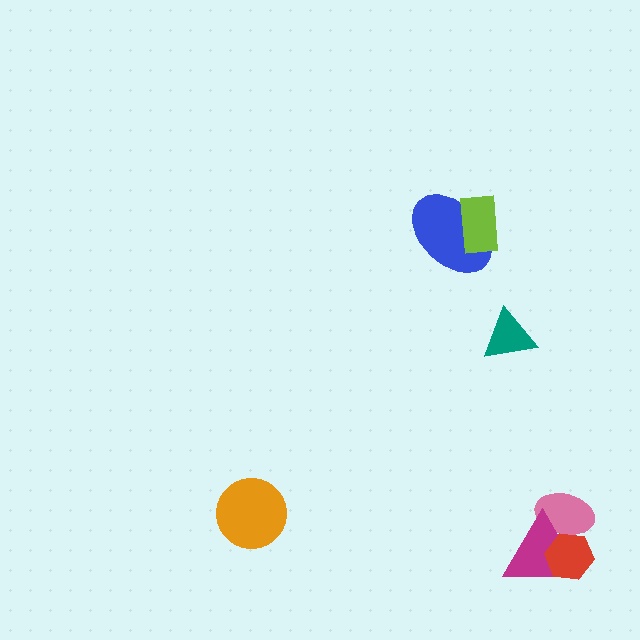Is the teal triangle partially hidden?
No, no other shape covers it.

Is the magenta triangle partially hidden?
Yes, it is partially covered by another shape.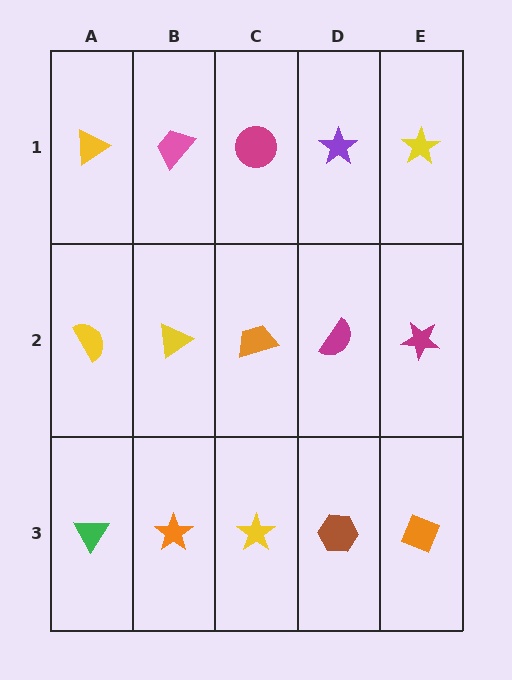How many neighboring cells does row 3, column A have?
2.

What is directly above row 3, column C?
An orange trapezoid.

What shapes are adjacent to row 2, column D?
A purple star (row 1, column D), a brown hexagon (row 3, column D), an orange trapezoid (row 2, column C), a magenta star (row 2, column E).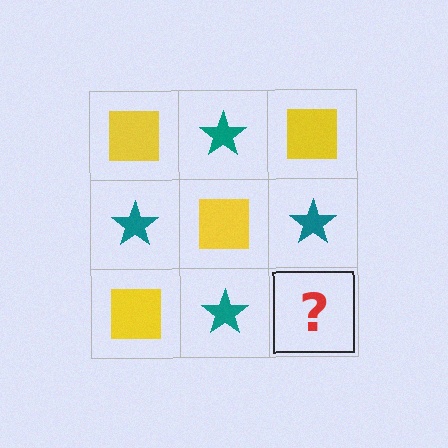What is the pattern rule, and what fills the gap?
The rule is that it alternates yellow square and teal star in a checkerboard pattern. The gap should be filled with a yellow square.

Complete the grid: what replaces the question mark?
The question mark should be replaced with a yellow square.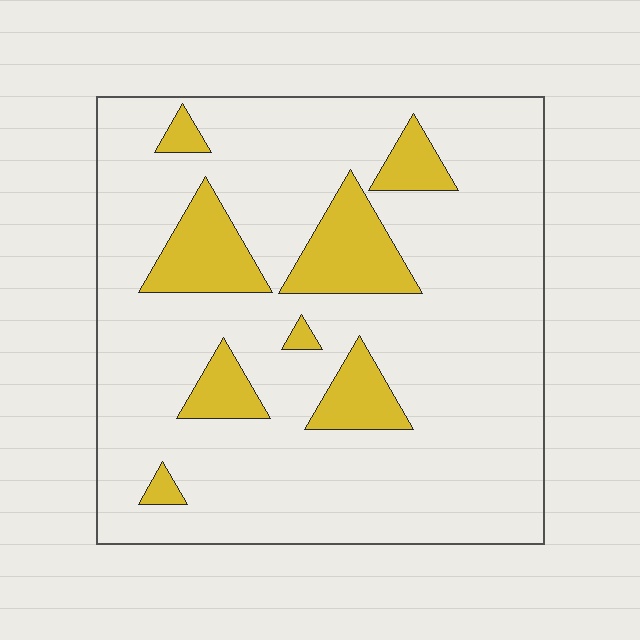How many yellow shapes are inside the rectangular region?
8.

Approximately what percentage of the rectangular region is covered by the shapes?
Approximately 15%.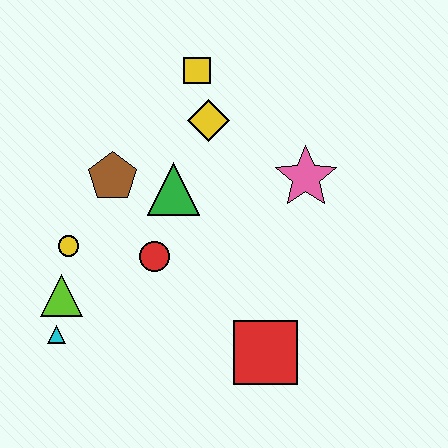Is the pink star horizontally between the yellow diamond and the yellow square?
No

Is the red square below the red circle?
Yes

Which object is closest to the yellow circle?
The lime triangle is closest to the yellow circle.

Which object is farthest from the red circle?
The yellow square is farthest from the red circle.